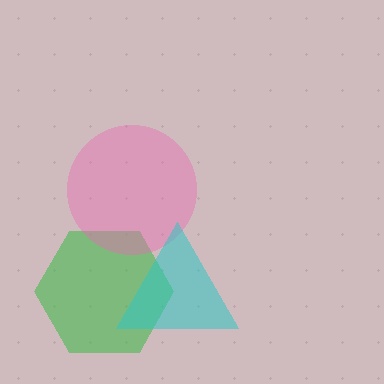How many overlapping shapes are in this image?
There are 3 overlapping shapes in the image.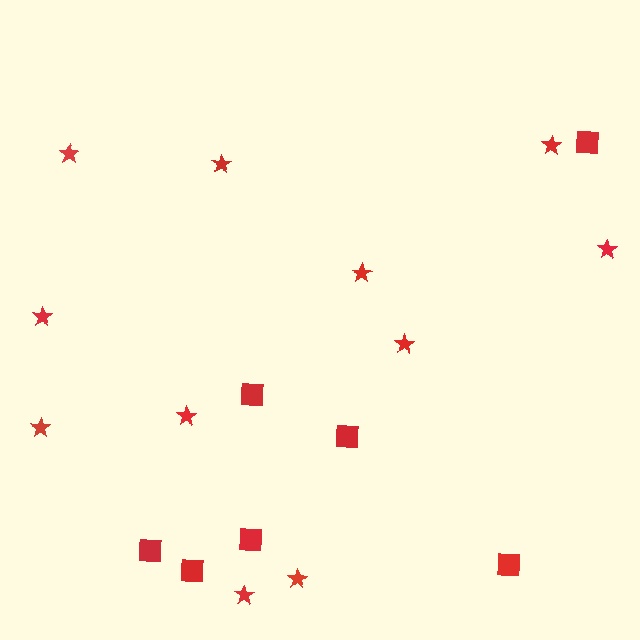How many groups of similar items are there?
There are 2 groups: one group of squares (7) and one group of stars (11).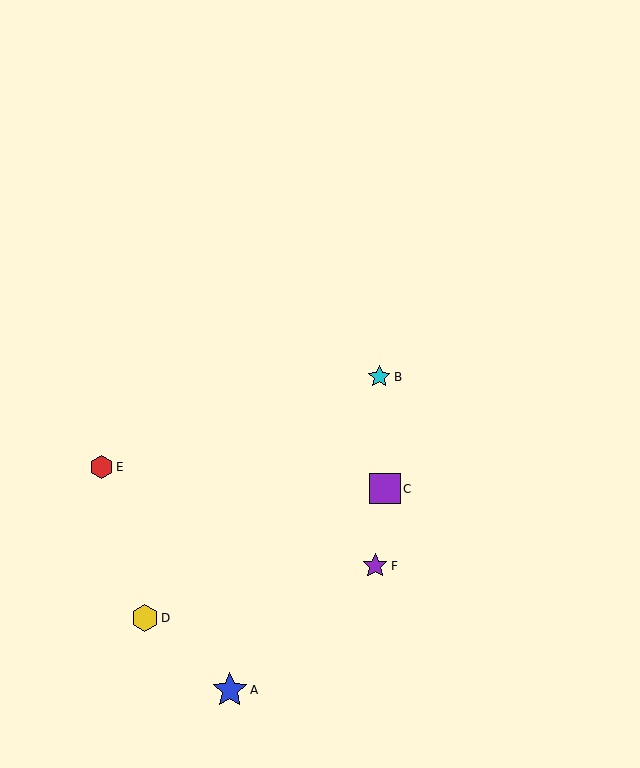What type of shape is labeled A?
Shape A is a blue star.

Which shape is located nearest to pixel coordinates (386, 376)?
The cyan star (labeled B) at (379, 377) is nearest to that location.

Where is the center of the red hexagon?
The center of the red hexagon is at (101, 467).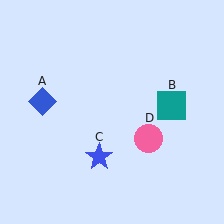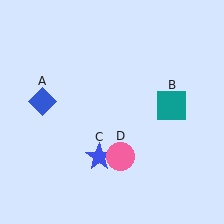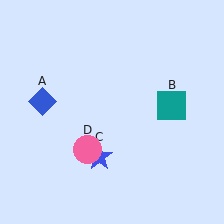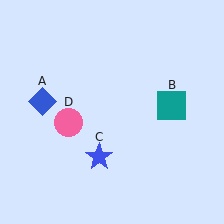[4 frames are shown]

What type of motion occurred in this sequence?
The pink circle (object D) rotated clockwise around the center of the scene.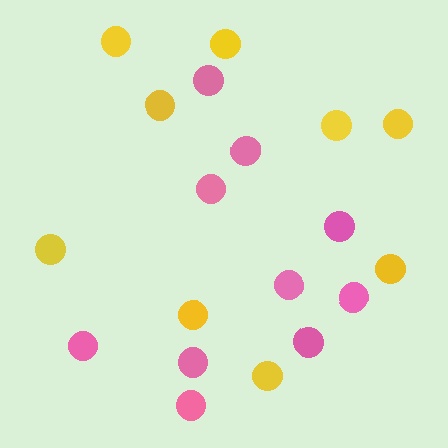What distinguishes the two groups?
There are 2 groups: one group of pink circles (10) and one group of yellow circles (9).